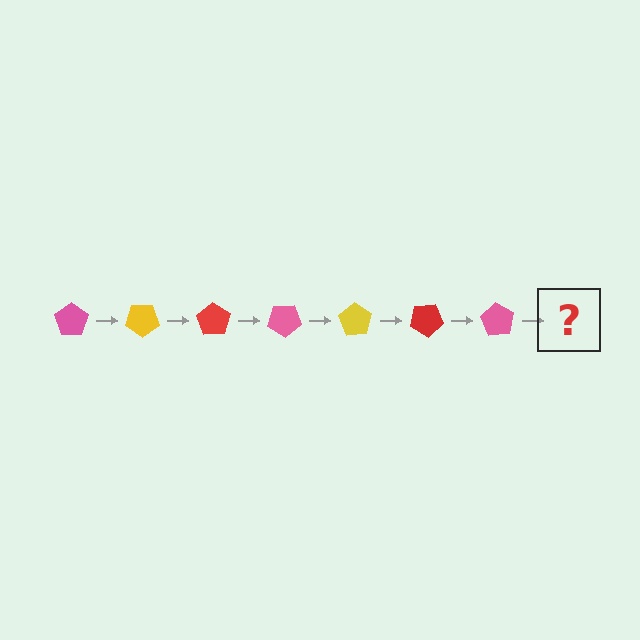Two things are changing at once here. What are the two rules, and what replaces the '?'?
The two rules are that it rotates 35 degrees each step and the color cycles through pink, yellow, and red. The '?' should be a yellow pentagon, rotated 245 degrees from the start.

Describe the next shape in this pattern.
It should be a yellow pentagon, rotated 245 degrees from the start.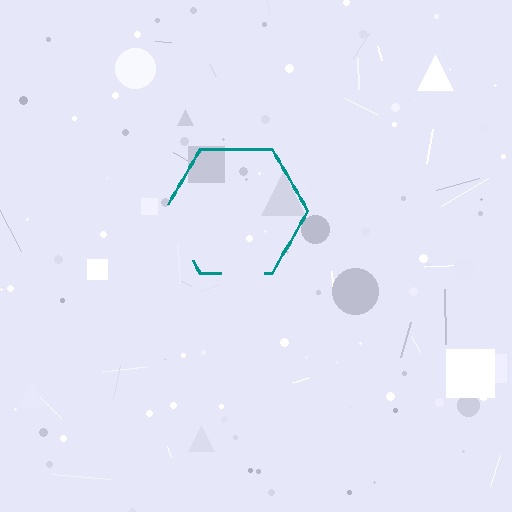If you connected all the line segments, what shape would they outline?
They would outline a hexagon.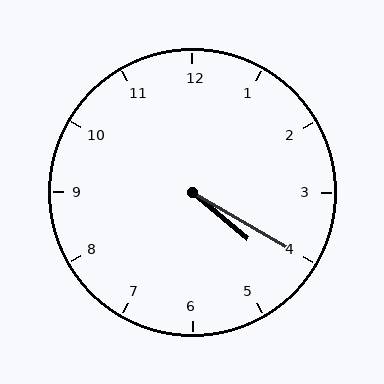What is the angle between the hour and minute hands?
Approximately 10 degrees.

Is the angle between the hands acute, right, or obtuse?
It is acute.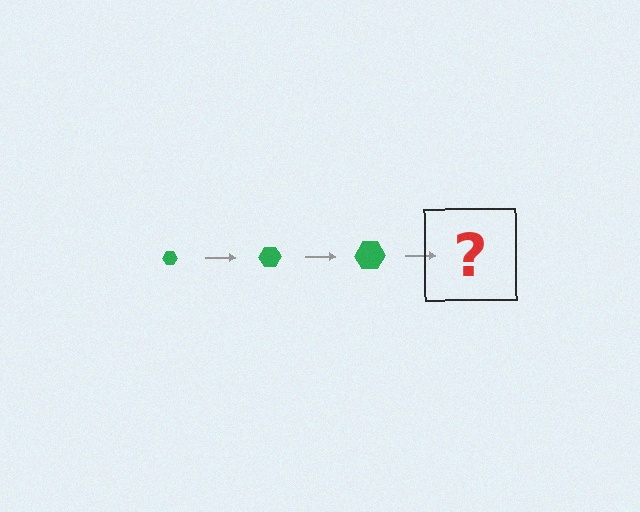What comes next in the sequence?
The next element should be a green hexagon, larger than the previous one.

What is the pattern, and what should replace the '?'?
The pattern is that the hexagon gets progressively larger each step. The '?' should be a green hexagon, larger than the previous one.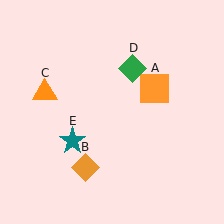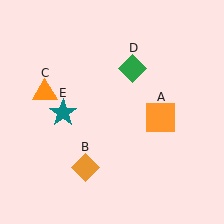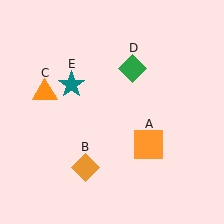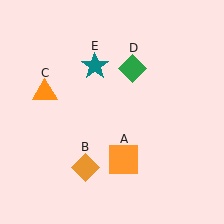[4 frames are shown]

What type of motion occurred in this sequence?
The orange square (object A), teal star (object E) rotated clockwise around the center of the scene.